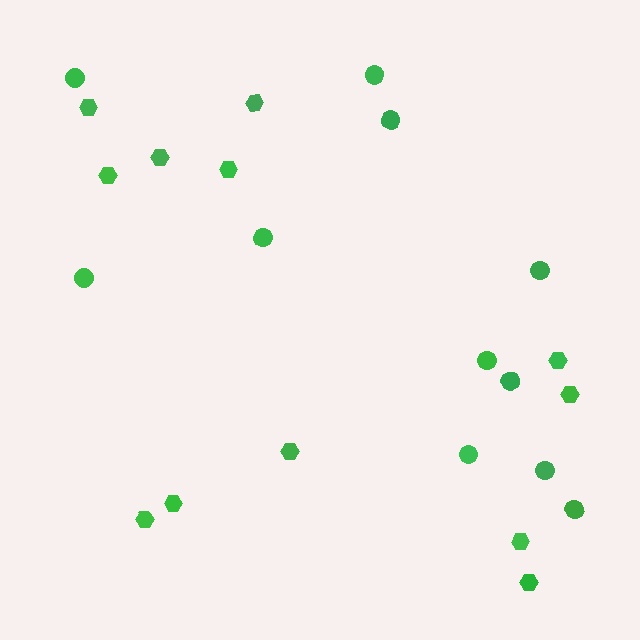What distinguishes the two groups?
There are 2 groups: one group of hexagons (12) and one group of circles (11).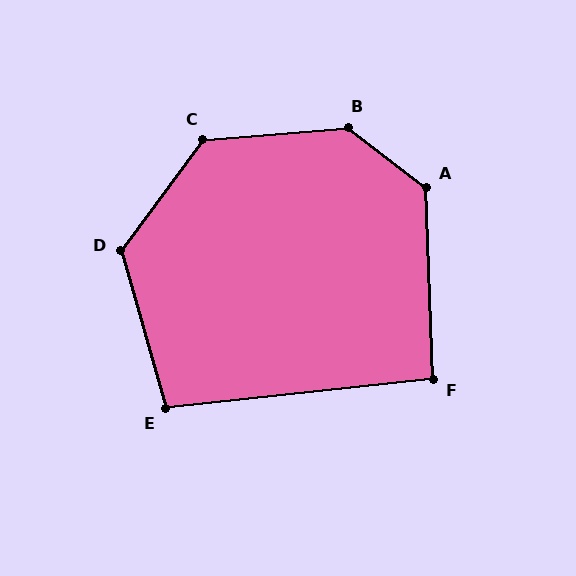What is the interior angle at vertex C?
Approximately 131 degrees (obtuse).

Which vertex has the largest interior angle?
B, at approximately 138 degrees.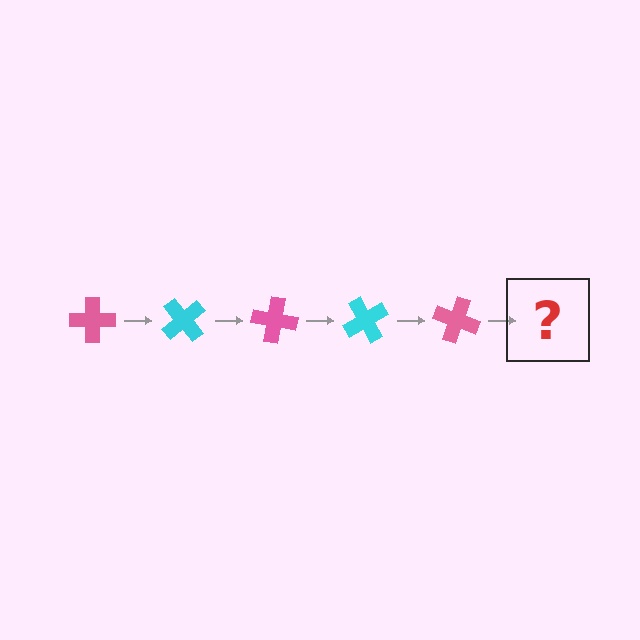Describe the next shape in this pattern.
It should be a cyan cross, rotated 250 degrees from the start.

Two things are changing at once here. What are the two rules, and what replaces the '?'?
The two rules are that it rotates 50 degrees each step and the color cycles through pink and cyan. The '?' should be a cyan cross, rotated 250 degrees from the start.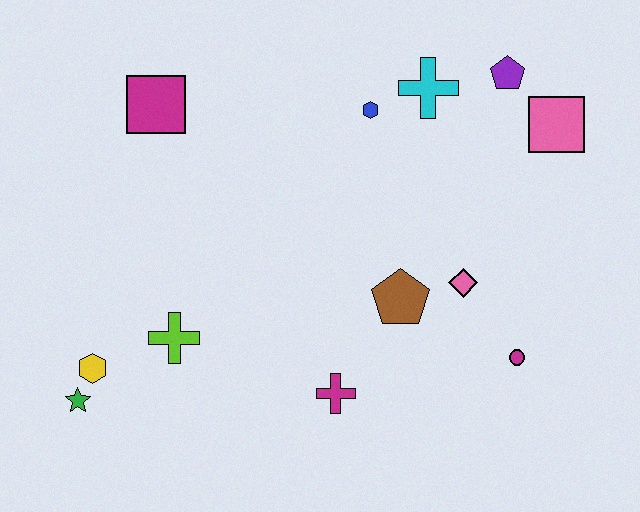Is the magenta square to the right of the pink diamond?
No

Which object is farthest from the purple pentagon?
The green star is farthest from the purple pentagon.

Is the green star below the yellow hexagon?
Yes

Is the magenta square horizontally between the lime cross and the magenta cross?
No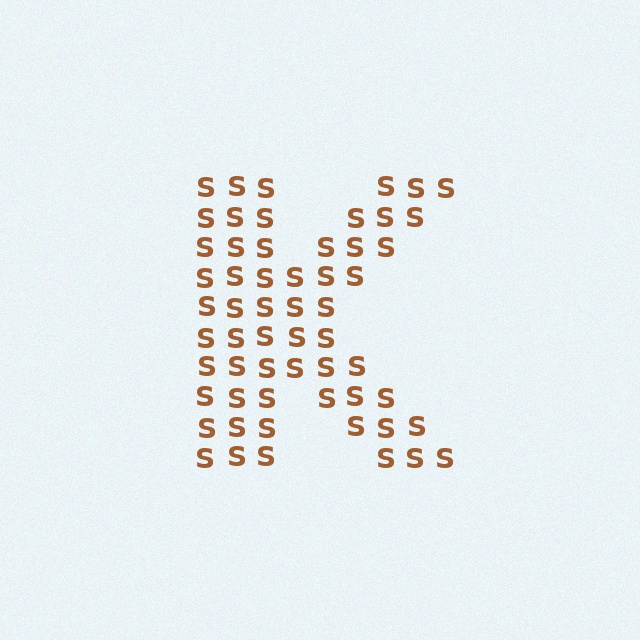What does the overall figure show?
The overall figure shows the letter K.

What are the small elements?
The small elements are letter S's.